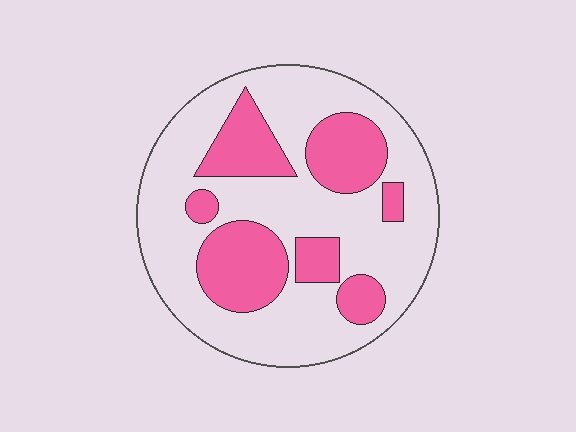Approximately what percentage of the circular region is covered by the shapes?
Approximately 30%.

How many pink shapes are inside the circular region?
7.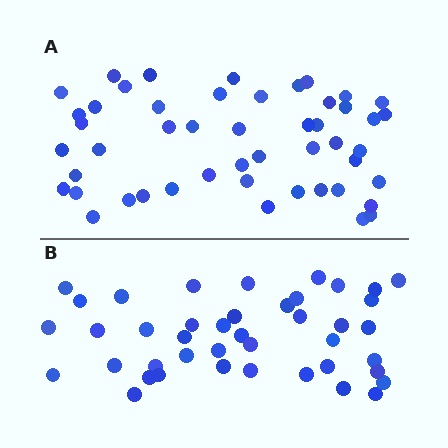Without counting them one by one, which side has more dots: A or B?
Region A (the top region) has more dots.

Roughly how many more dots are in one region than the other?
Region A has roughly 8 or so more dots than region B.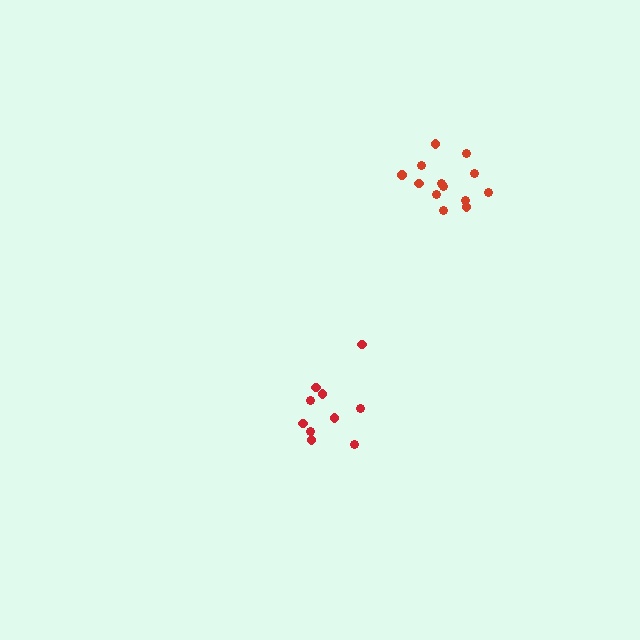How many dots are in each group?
Group 1: 10 dots, Group 2: 13 dots (23 total).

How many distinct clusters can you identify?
There are 2 distinct clusters.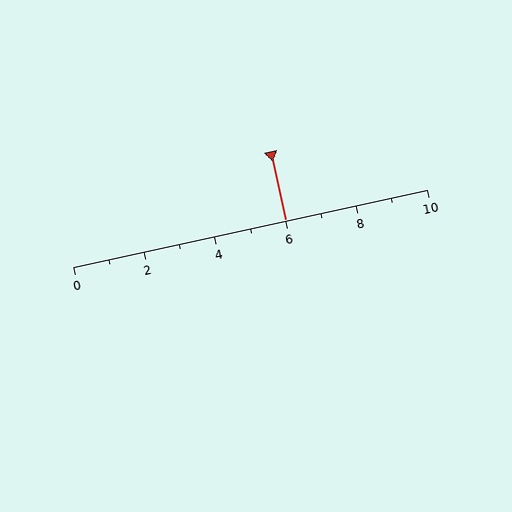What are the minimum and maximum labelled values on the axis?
The axis runs from 0 to 10.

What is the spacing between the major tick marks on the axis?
The major ticks are spaced 2 apart.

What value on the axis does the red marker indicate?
The marker indicates approximately 6.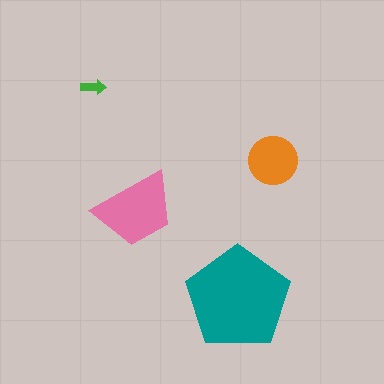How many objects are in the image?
There are 4 objects in the image.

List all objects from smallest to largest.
The green arrow, the orange circle, the pink trapezoid, the teal pentagon.